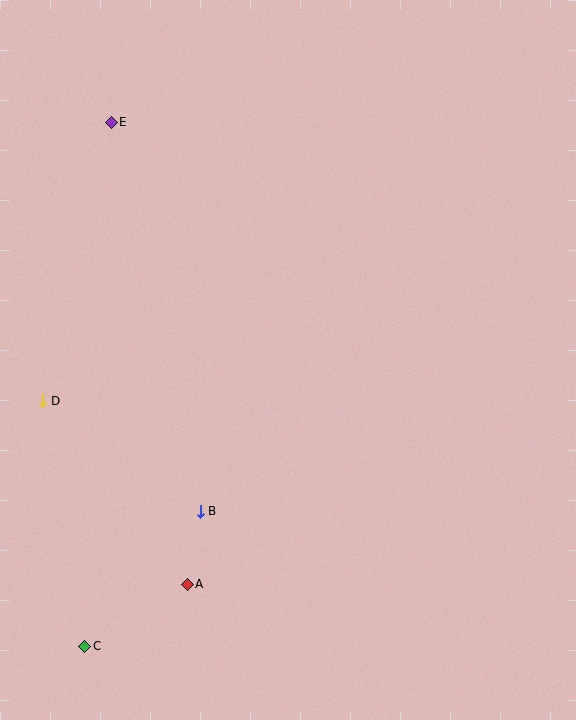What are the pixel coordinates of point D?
Point D is at (43, 401).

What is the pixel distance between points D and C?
The distance between D and C is 249 pixels.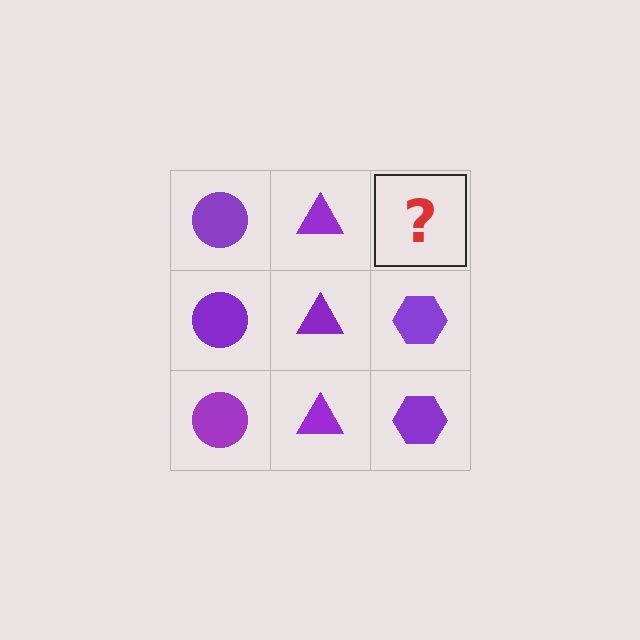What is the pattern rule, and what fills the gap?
The rule is that each column has a consistent shape. The gap should be filled with a purple hexagon.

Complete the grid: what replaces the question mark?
The question mark should be replaced with a purple hexagon.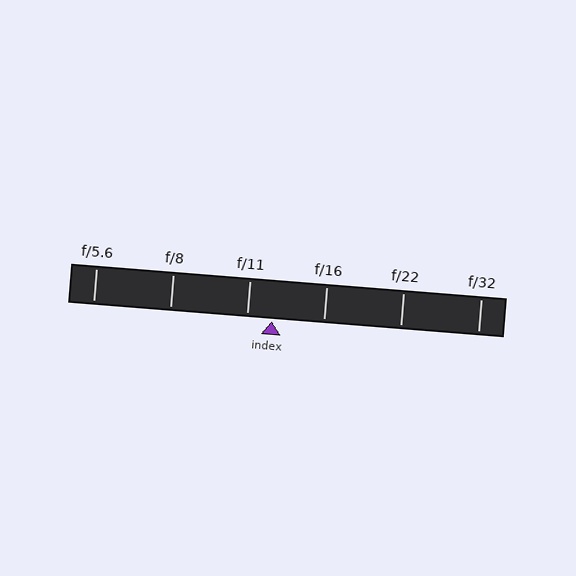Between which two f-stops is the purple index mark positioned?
The index mark is between f/11 and f/16.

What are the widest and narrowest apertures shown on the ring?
The widest aperture shown is f/5.6 and the narrowest is f/32.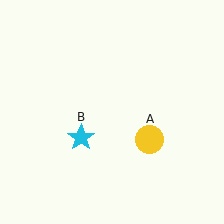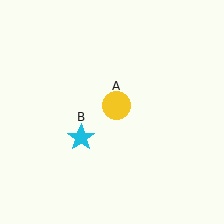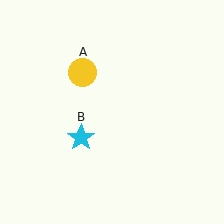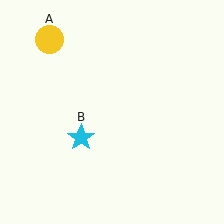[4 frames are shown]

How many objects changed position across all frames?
1 object changed position: yellow circle (object A).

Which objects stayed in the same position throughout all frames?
Cyan star (object B) remained stationary.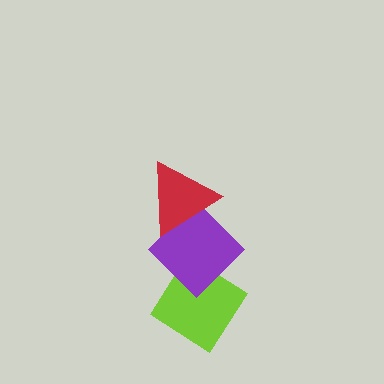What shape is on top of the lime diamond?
The purple diamond is on top of the lime diamond.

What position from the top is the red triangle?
The red triangle is 1st from the top.